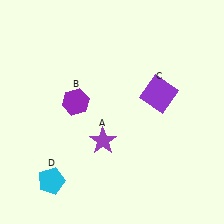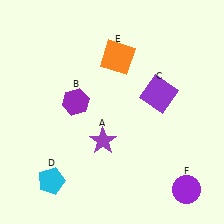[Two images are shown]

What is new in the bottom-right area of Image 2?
A purple circle (F) was added in the bottom-right area of Image 2.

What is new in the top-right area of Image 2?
An orange square (E) was added in the top-right area of Image 2.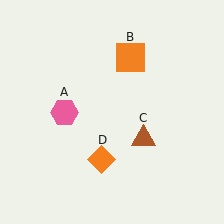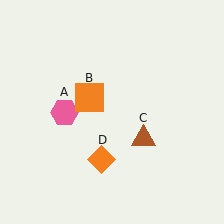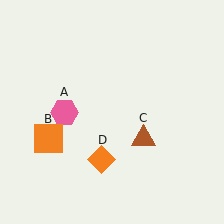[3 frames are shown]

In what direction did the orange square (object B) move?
The orange square (object B) moved down and to the left.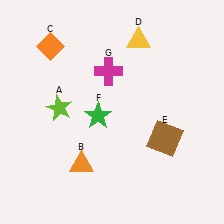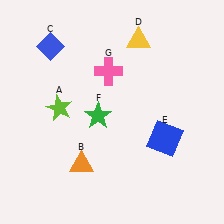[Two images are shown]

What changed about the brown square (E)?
In Image 1, E is brown. In Image 2, it changed to blue.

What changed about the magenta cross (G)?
In Image 1, G is magenta. In Image 2, it changed to pink.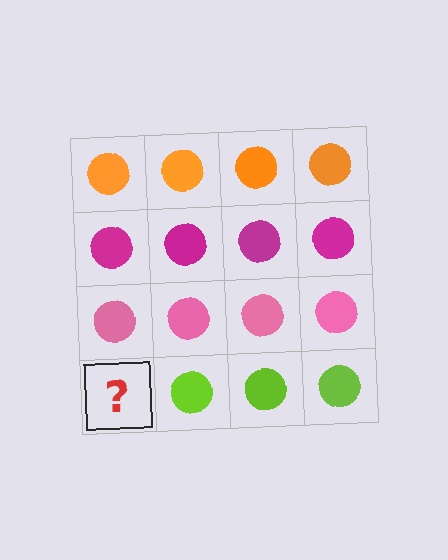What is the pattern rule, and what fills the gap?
The rule is that each row has a consistent color. The gap should be filled with a lime circle.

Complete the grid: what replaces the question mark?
The question mark should be replaced with a lime circle.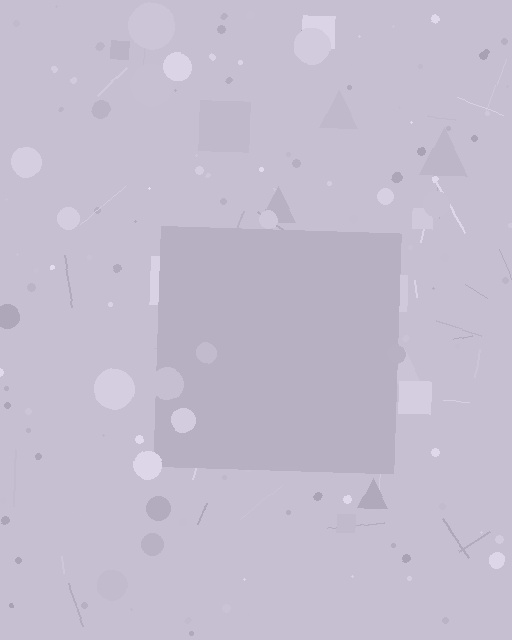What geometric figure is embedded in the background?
A square is embedded in the background.